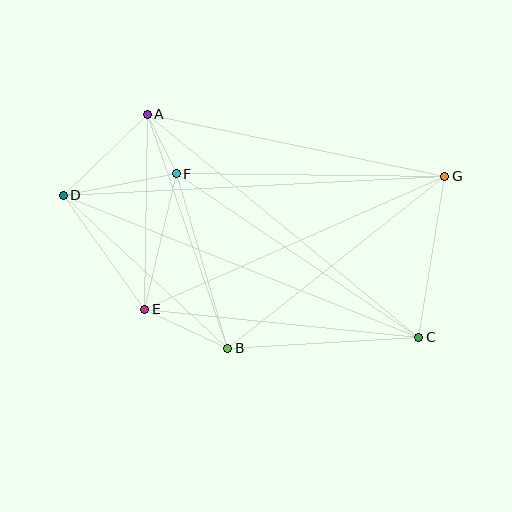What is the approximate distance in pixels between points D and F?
The distance between D and F is approximately 115 pixels.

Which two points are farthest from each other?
Points C and D are farthest from each other.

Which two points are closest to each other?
Points A and F are closest to each other.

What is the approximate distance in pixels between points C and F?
The distance between C and F is approximately 293 pixels.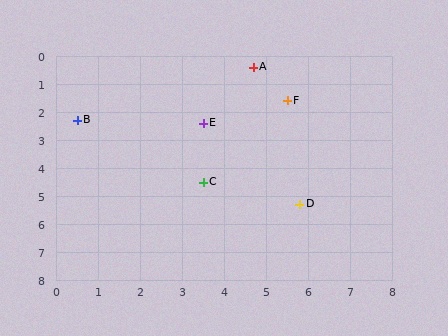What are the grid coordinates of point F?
Point F is at approximately (5.5, 1.6).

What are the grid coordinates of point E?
Point E is at approximately (3.5, 2.4).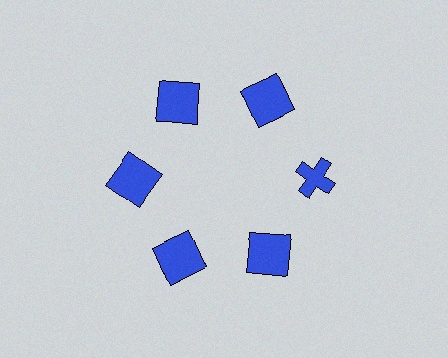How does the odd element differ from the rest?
It has a different shape: cross instead of square.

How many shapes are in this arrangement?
There are 6 shapes arranged in a ring pattern.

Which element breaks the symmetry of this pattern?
The blue cross at roughly the 3 o'clock position breaks the symmetry. All other shapes are blue squares.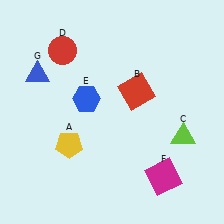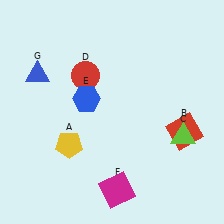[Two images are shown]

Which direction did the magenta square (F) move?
The magenta square (F) moved left.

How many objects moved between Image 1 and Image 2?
3 objects moved between the two images.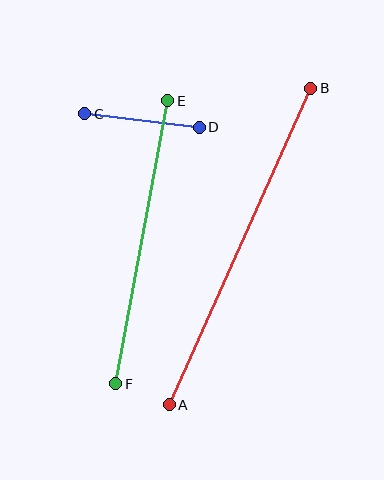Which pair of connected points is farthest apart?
Points A and B are farthest apart.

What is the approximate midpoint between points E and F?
The midpoint is at approximately (142, 242) pixels.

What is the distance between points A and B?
The distance is approximately 347 pixels.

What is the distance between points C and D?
The distance is approximately 115 pixels.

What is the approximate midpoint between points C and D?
The midpoint is at approximately (142, 120) pixels.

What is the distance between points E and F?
The distance is approximately 288 pixels.